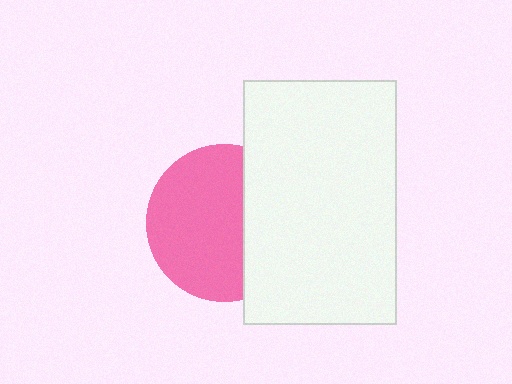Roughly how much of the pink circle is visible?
Most of it is visible (roughly 65%).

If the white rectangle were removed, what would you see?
You would see the complete pink circle.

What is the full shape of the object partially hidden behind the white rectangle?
The partially hidden object is a pink circle.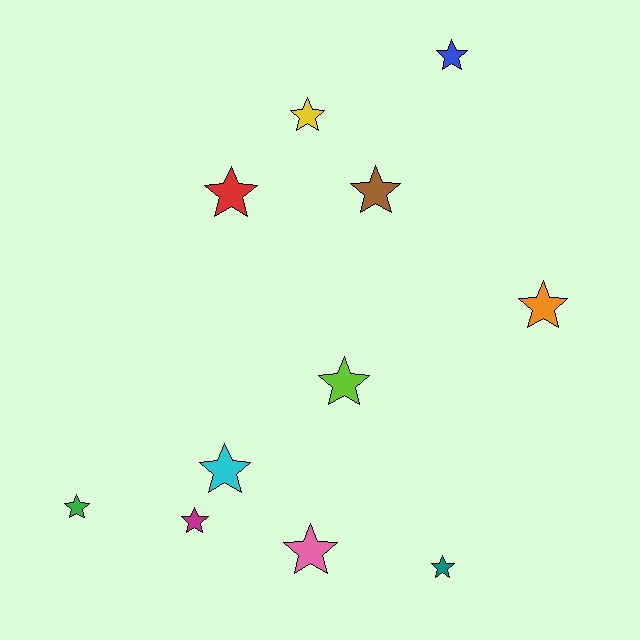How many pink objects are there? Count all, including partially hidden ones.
There is 1 pink object.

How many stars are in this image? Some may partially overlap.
There are 11 stars.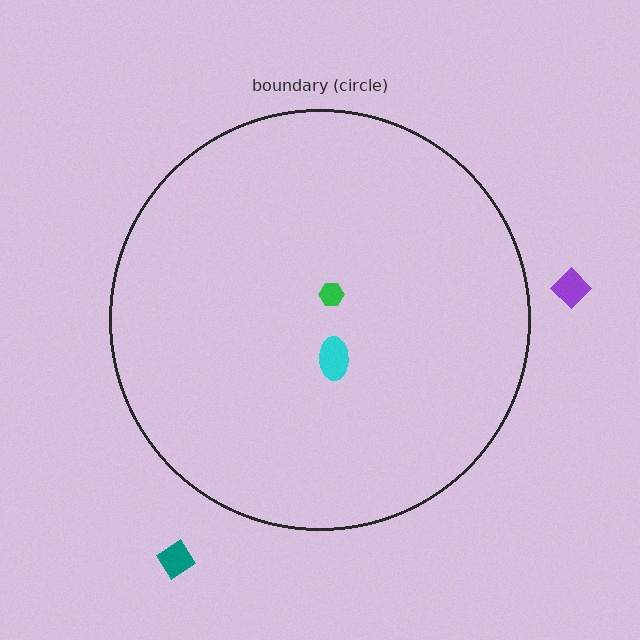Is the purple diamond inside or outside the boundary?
Outside.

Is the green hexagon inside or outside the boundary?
Inside.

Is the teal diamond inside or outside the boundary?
Outside.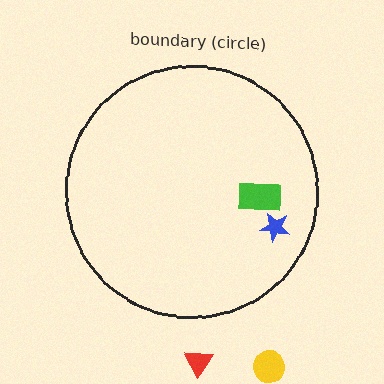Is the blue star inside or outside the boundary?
Inside.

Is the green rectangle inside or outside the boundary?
Inside.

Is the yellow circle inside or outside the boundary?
Outside.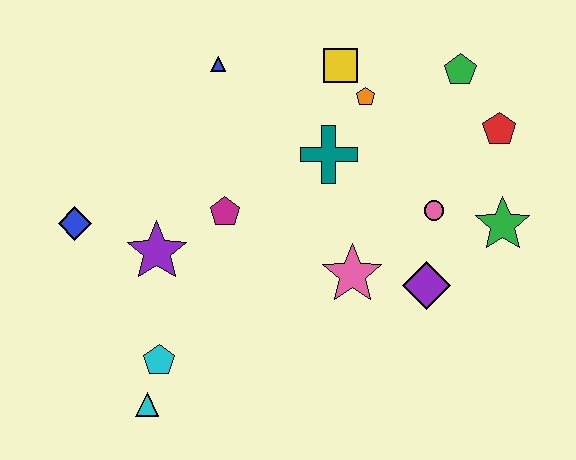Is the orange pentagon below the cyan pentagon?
No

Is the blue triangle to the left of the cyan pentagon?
No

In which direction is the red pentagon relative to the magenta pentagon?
The red pentagon is to the right of the magenta pentagon.